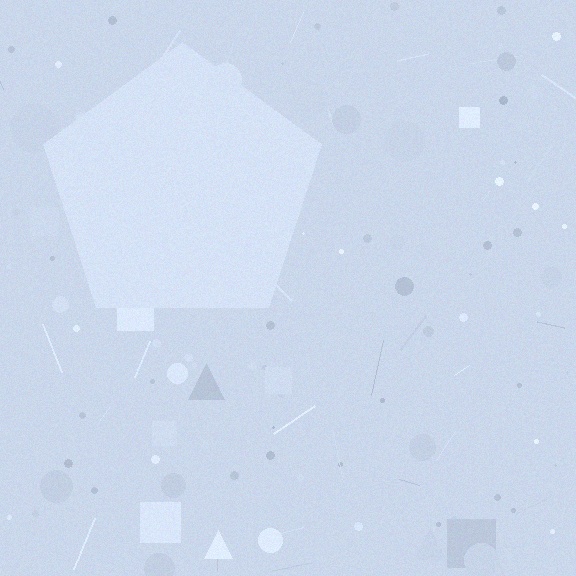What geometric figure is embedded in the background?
A pentagon is embedded in the background.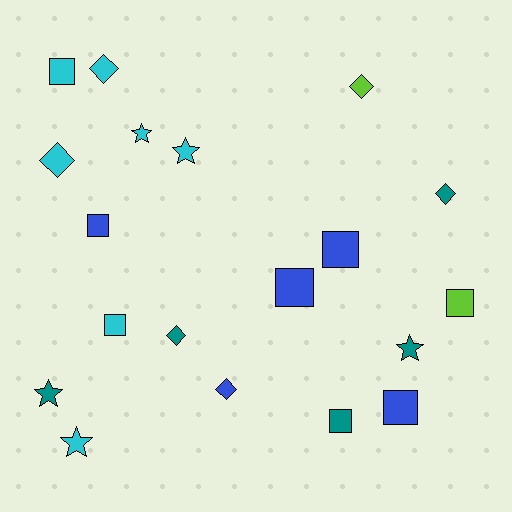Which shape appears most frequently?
Square, with 8 objects.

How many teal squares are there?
There is 1 teal square.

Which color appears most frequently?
Cyan, with 7 objects.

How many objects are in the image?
There are 19 objects.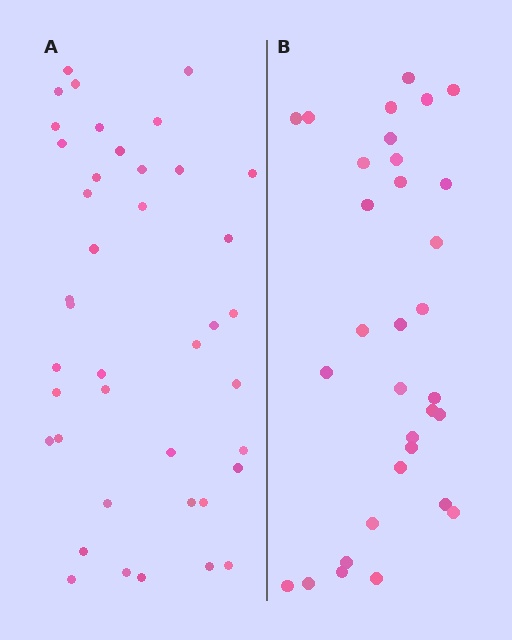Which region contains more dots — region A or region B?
Region A (the left region) has more dots.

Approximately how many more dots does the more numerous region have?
Region A has roughly 8 or so more dots than region B.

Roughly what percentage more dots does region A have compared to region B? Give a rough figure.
About 30% more.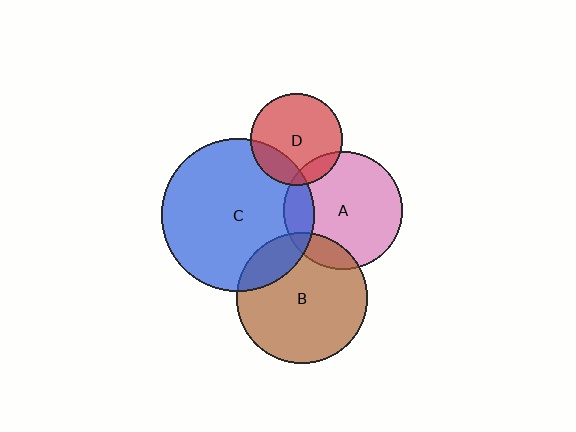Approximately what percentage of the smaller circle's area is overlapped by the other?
Approximately 15%.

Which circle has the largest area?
Circle C (blue).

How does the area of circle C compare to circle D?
Approximately 2.7 times.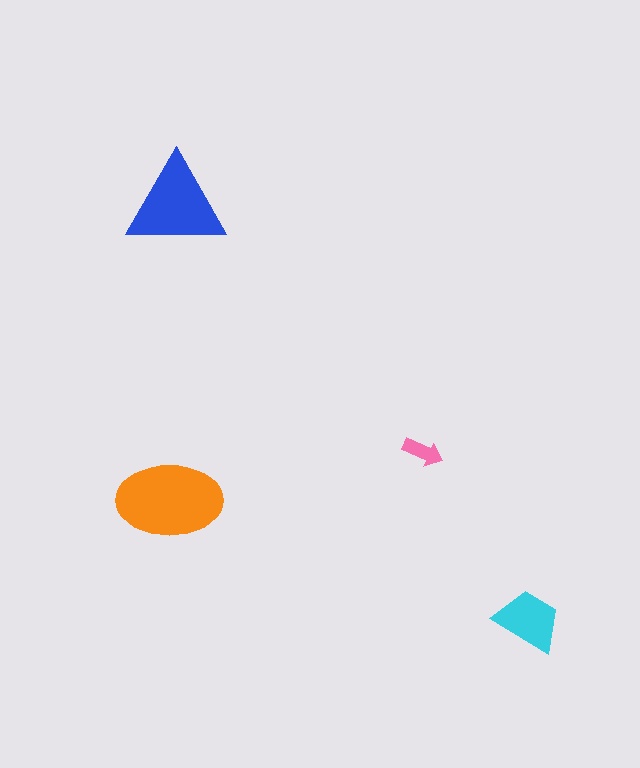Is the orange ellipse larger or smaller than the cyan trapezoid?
Larger.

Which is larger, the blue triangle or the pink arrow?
The blue triangle.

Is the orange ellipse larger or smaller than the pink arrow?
Larger.